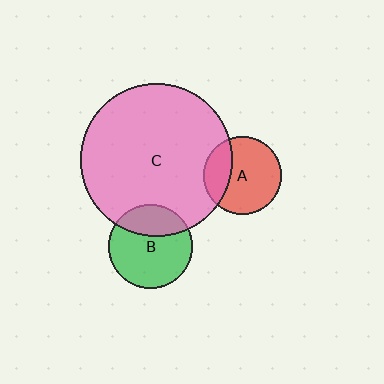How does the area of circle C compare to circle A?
Approximately 3.8 times.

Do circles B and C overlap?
Yes.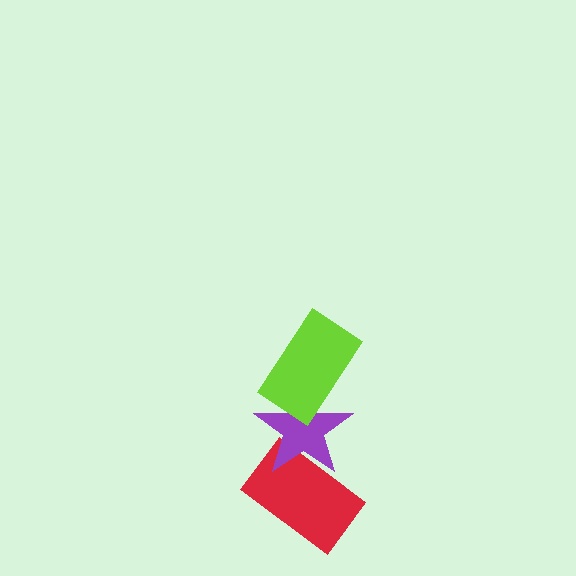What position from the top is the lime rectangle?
The lime rectangle is 1st from the top.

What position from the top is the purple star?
The purple star is 2nd from the top.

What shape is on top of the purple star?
The lime rectangle is on top of the purple star.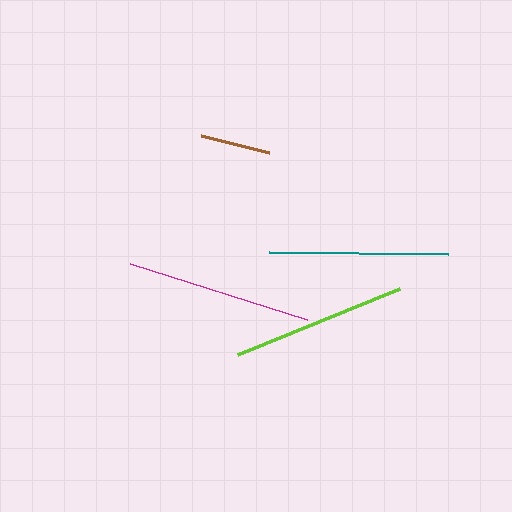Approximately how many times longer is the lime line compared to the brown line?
The lime line is approximately 2.5 times the length of the brown line.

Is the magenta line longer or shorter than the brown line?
The magenta line is longer than the brown line.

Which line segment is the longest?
The magenta line is the longest at approximately 185 pixels.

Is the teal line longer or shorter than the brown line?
The teal line is longer than the brown line.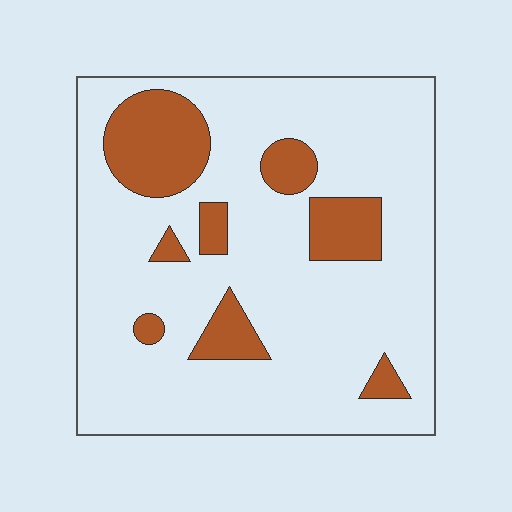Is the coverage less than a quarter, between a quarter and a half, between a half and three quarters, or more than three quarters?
Less than a quarter.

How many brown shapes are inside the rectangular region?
8.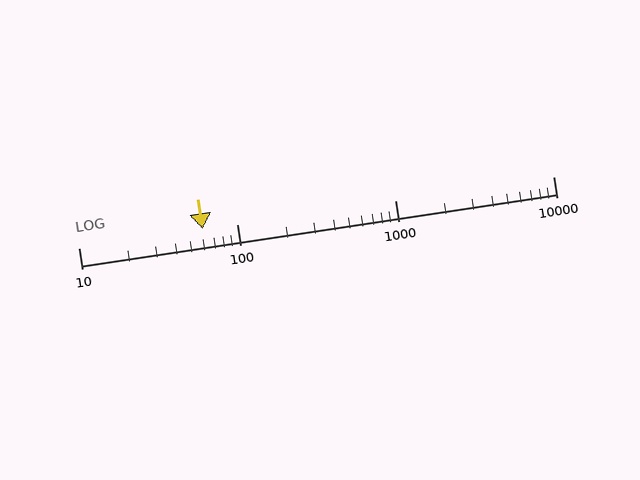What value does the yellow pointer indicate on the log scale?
The pointer indicates approximately 61.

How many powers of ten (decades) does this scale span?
The scale spans 3 decades, from 10 to 10000.